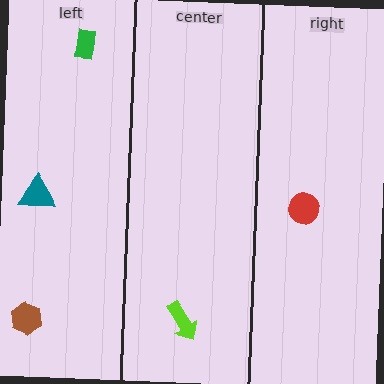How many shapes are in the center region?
1.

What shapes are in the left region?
The green rectangle, the brown hexagon, the teal triangle.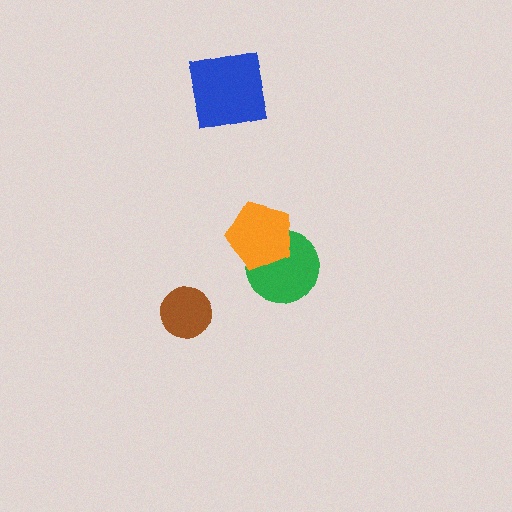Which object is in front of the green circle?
The orange pentagon is in front of the green circle.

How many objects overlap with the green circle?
1 object overlaps with the green circle.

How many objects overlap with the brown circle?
0 objects overlap with the brown circle.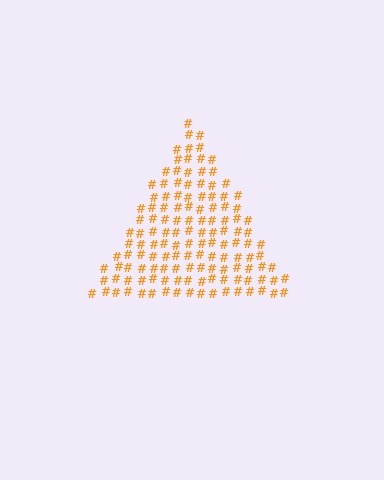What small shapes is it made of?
It is made of small hash symbols.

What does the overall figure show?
The overall figure shows a triangle.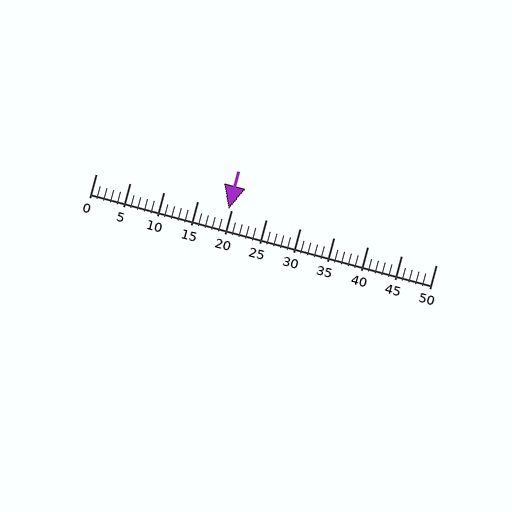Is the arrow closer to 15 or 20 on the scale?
The arrow is closer to 20.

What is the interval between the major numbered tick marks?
The major tick marks are spaced 5 units apart.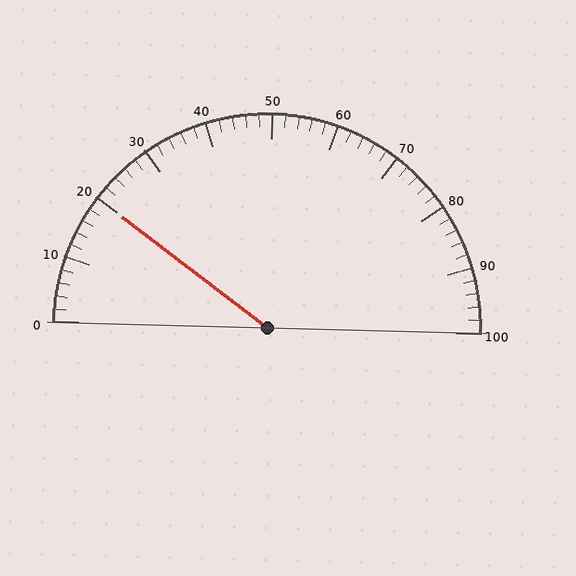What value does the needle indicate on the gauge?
The needle indicates approximately 20.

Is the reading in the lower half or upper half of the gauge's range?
The reading is in the lower half of the range (0 to 100).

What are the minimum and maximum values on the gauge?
The gauge ranges from 0 to 100.